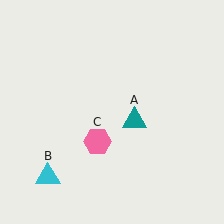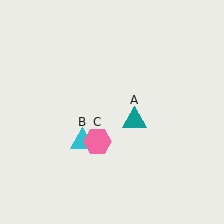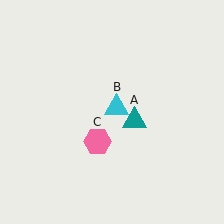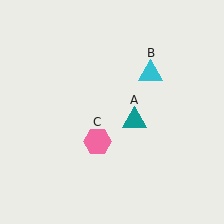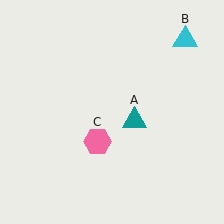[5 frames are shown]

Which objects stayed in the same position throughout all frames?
Teal triangle (object A) and pink hexagon (object C) remained stationary.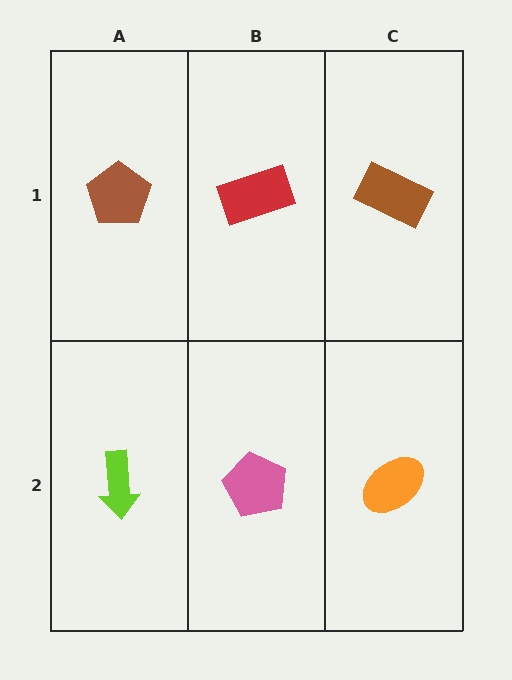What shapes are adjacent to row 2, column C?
A brown rectangle (row 1, column C), a pink pentagon (row 2, column B).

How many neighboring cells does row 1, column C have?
2.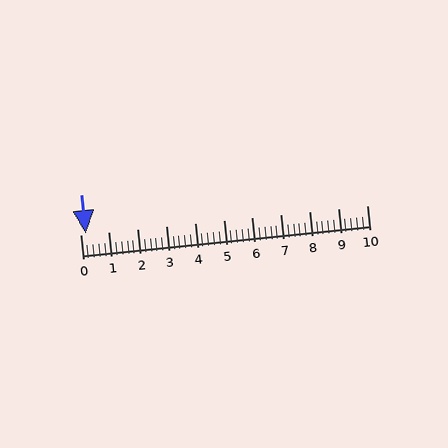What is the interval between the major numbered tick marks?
The major tick marks are spaced 1 units apart.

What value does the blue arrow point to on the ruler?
The blue arrow points to approximately 0.2.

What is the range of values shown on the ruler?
The ruler shows values from 0 to 10.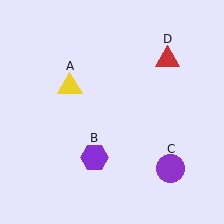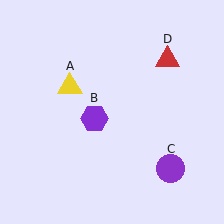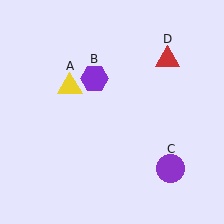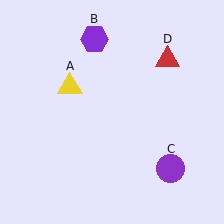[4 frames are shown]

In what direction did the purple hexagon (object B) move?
The purple hexagon (object B) moved up.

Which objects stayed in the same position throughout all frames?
Yellow triangle (object A) and purple circle (object C) and red triangle (object D) remained stationary.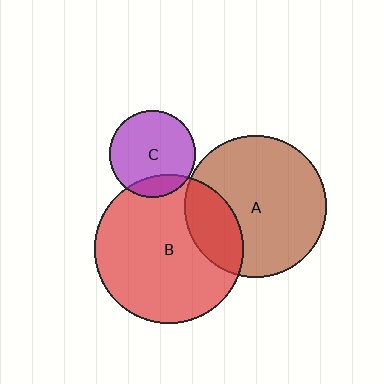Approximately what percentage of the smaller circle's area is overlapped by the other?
Approximately 15%.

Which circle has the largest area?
Circle B (red).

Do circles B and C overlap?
Yes.